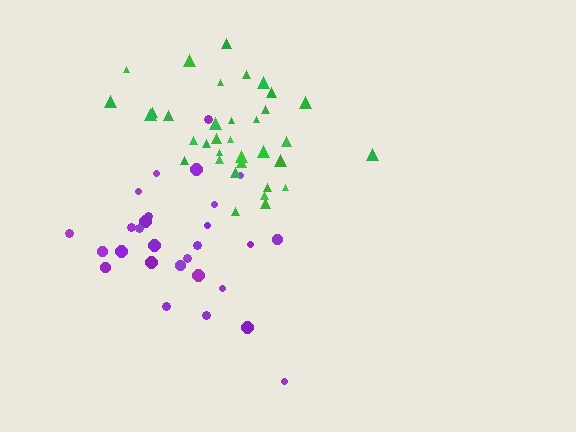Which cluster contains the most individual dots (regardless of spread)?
Green (35).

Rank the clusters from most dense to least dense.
green, purple.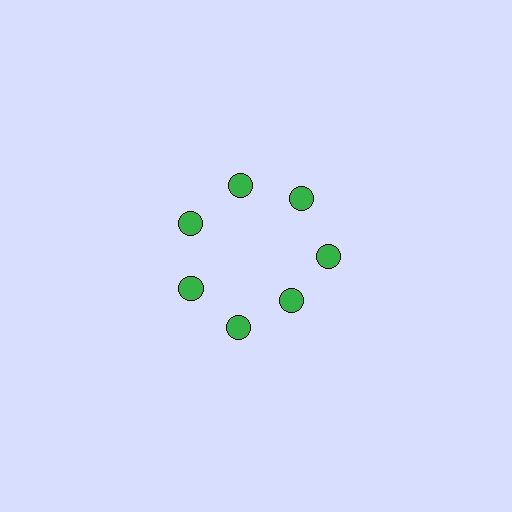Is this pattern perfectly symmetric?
No. The 7 green circles are arranged in a ring, but one element near the 5 o'clock position is pulled inward toward the center, breaking the 7-fold rotational symmetry.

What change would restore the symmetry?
The symmetry would be restored by moving it outward, back onto the ring so that all 7 circles sit at equal angles and equal distance from the center.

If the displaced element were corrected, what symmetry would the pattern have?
It would have 7-fold rotational symmetry — the pattern would map onto itself every 51 degrees.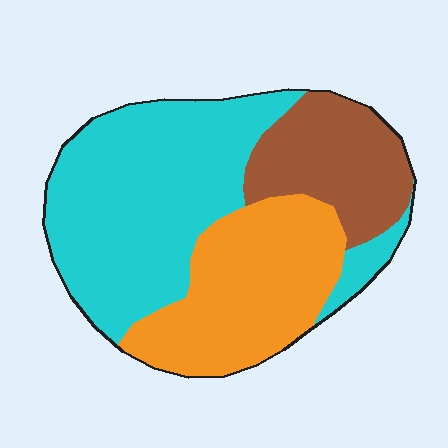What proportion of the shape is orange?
Orange covers around 30% of the shape.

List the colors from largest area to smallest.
From largest to smallest: cyan, orange, brown.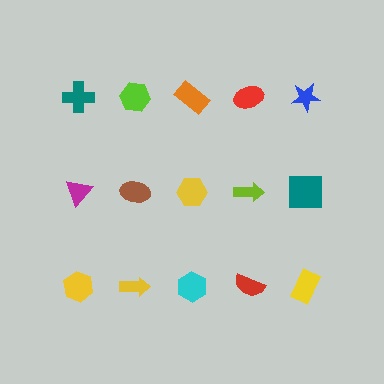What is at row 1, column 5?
A blue star.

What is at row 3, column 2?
A yellow arrow.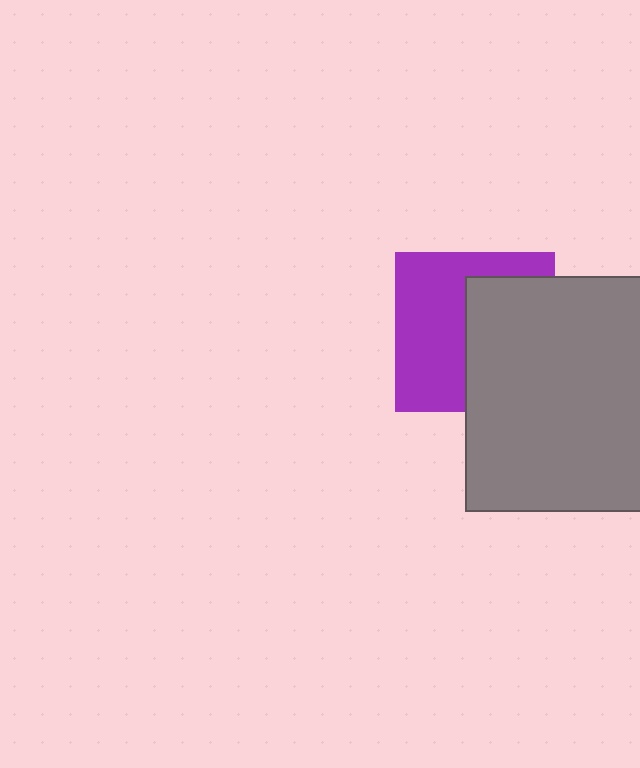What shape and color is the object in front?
The object in front is a gray square.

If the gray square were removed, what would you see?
You would see the complete purple square.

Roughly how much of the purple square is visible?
About half of it is visible (roughly 52%).